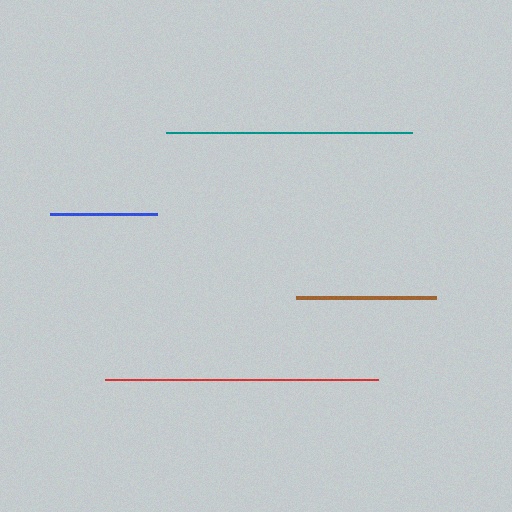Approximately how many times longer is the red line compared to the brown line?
The red line is approximately 1.9 times the length of the brown line.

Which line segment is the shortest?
The blue line is the shortest at approximately 107 pixels.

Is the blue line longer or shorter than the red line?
The red line is longer than the blue line.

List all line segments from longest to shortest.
From longest to shortest: red, teal, brown, blue.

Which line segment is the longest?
The red line is the longest at approximately 273 pixels.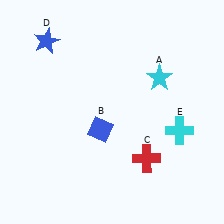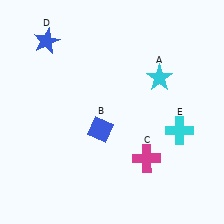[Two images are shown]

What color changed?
The cross (C) changed from red in Image 1 to magenta in Image 2.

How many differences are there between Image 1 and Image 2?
There is 1 difference between the two images.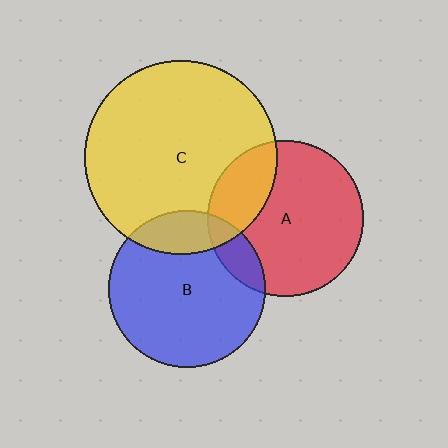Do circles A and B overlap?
Yes.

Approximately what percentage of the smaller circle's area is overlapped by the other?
Approximately 15%.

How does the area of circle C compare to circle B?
Approximately 1.5 times.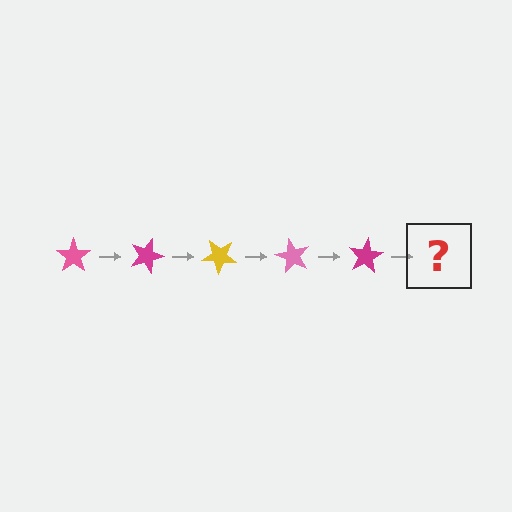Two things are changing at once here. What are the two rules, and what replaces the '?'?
The two rules are that it rotates 20 degrees each step and the color cycles through pink, magenta, and yellow. The '?' should be a yellow star, rotated 100 degrees from the start.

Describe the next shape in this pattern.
It should be a yellow star, rotated 100 degrees from the start.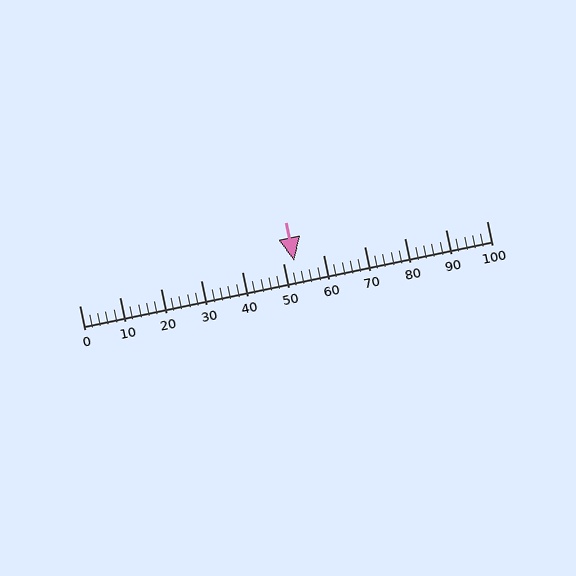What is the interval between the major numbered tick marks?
The major tick marks are spaced 10 units apart.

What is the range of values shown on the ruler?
The ruler shows values from 0 to 100.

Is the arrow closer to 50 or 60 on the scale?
The arrow is closer to 50.